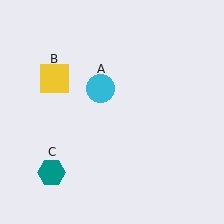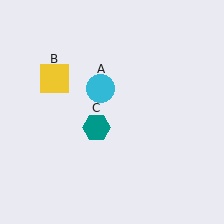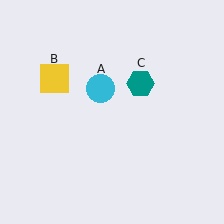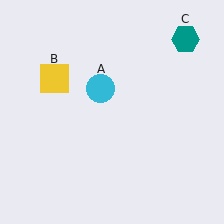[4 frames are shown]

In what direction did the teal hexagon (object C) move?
The teal hexagon (object C) moved up and to the right.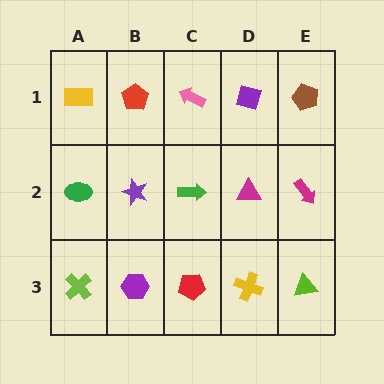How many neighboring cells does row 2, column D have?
4.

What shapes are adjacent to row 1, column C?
A green arrow (row 2, column C), a red pentagon (row 1, column B), a purple diamond (row 1, column D).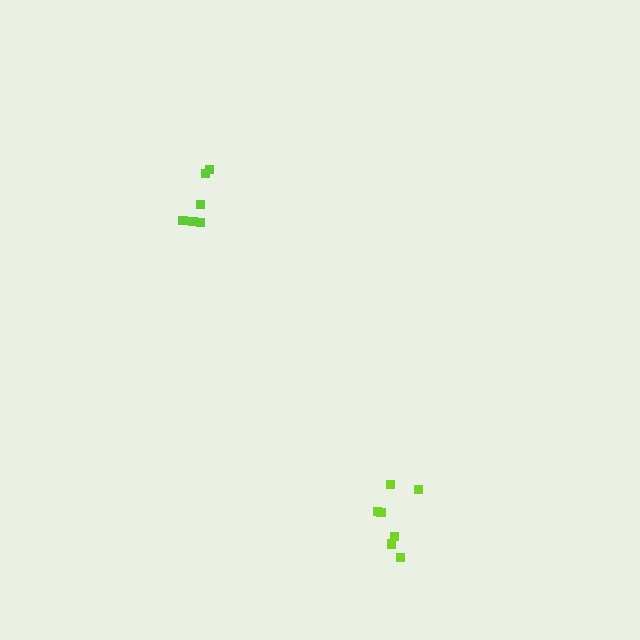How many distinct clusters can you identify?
There are 2 distinct clusters.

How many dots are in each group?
Group 1: 7 dots, Group 2: 6 dots (13 total).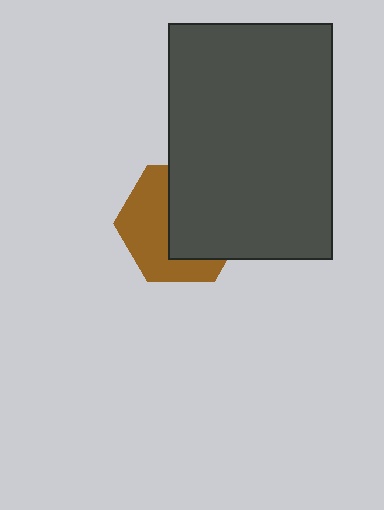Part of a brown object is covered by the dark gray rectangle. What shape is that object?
It is a hexagon.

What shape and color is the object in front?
The object in front is a dark gray rectangle.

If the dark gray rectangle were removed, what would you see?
You would see the complete brown hexagon.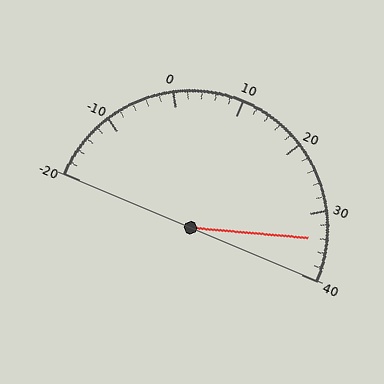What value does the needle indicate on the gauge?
The needle indicates approximately 34.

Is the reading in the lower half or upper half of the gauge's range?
The reading is in the upper half of the range (-20 to 40).